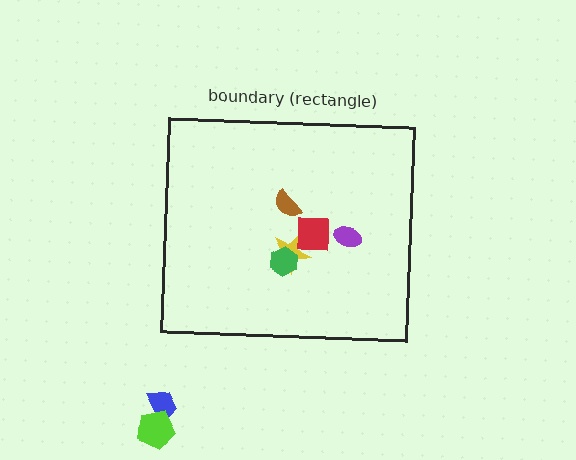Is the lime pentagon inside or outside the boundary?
Outside.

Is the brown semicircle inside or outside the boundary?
Inside.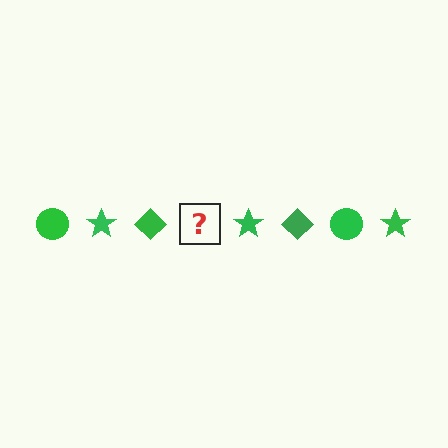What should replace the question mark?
The question mark should be replaced with a green circle.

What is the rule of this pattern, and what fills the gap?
The rule is that the pattern cycles through circle, star, diamond shapes in green. The gap should be filled with a green circle.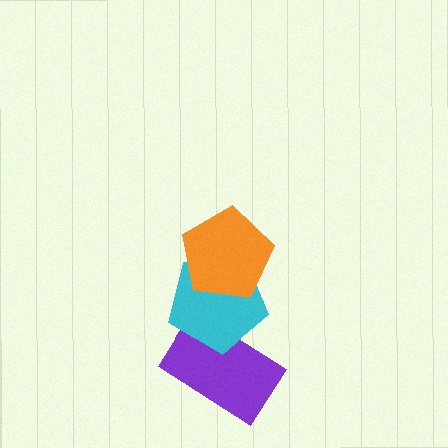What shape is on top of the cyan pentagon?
The orange pentagon is on top of the cyan pentagon.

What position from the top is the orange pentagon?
The orange pentagon is 1st from the top.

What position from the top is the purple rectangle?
The purple rectangle is 3rd from the top.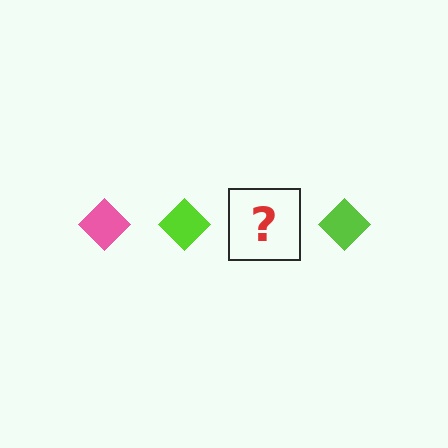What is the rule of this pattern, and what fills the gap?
The rule is that the pattern cycles through pink, lime diamonds. The gap should be filled with a pink diamond.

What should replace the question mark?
The question mark should be replaced with a pink diamond.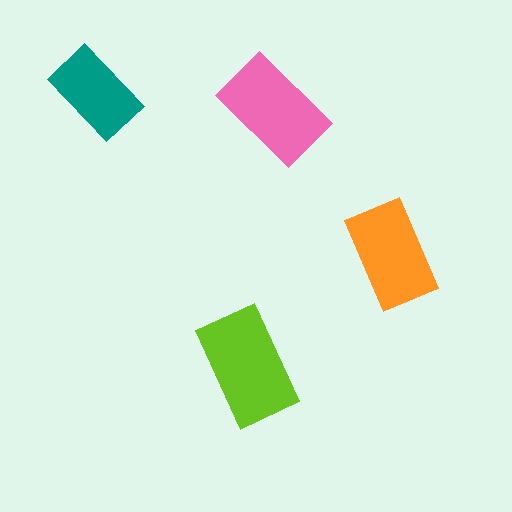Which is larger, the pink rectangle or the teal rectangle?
The pink one.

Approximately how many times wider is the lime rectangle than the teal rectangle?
About 1.5 times wider.